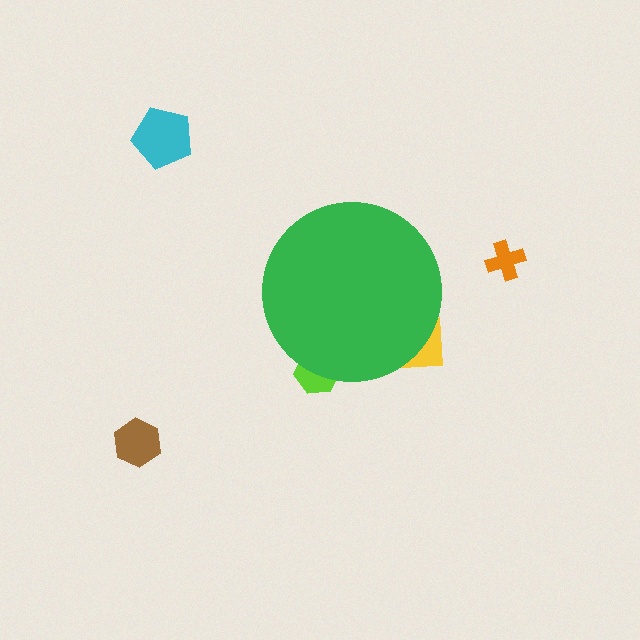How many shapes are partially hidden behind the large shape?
2 shapes are partially hidden.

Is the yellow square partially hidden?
Yes, the yellow square is partially hidden behind the green circle.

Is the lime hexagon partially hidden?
Yes, the lime hexagon is partially hidden behind the green circle.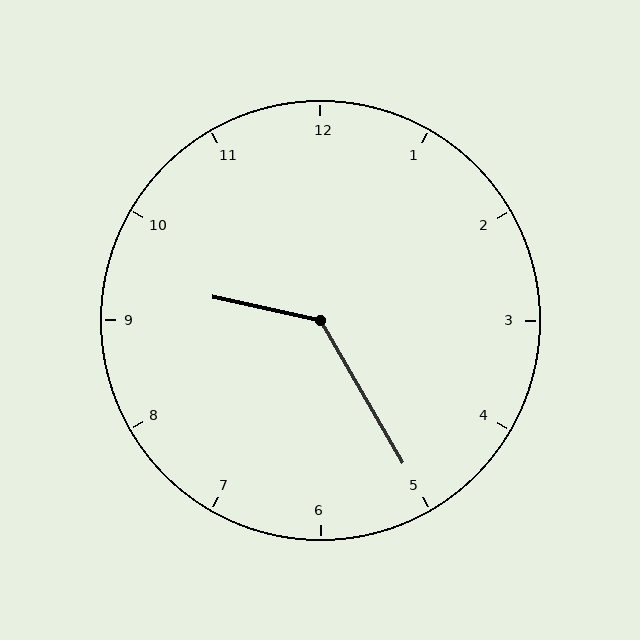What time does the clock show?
9:25.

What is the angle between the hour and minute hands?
Approximately 132 degrees.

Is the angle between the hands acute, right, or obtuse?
It is obtuse.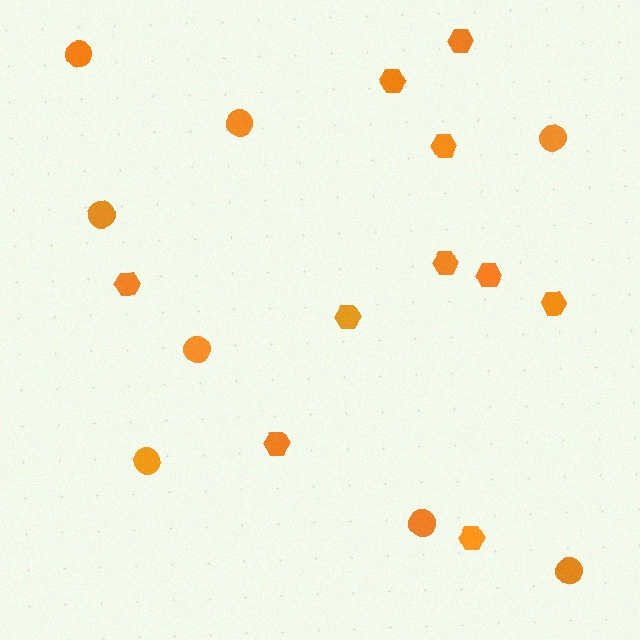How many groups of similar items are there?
There are 2 groups: one group of circles (8) and one group of hexagons (10).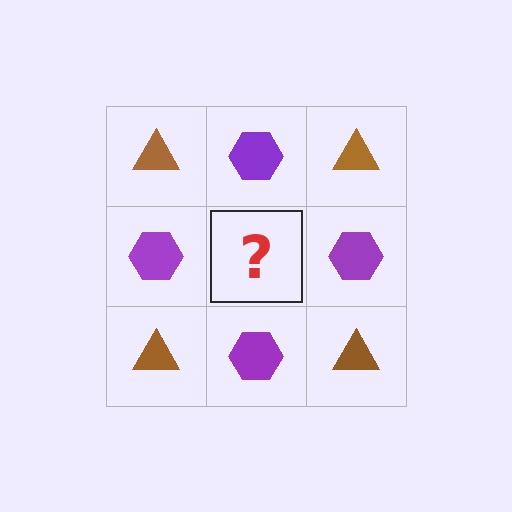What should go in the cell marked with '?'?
The missing cell should contain a brown triangle.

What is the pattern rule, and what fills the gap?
The rule is that it alternates brown triangle and purple hexagon in a checkerboard pattern. The gap should be filled with a brown triangle.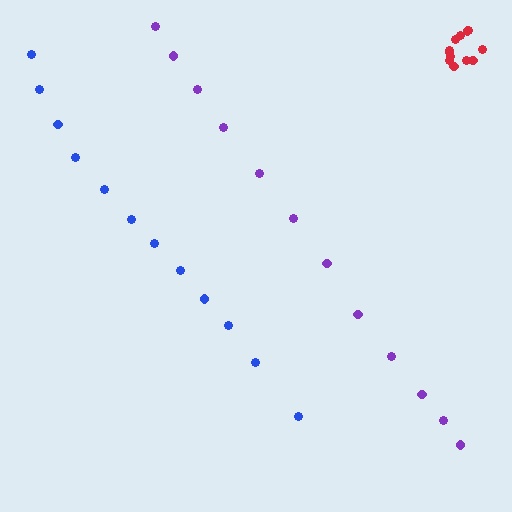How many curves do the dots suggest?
There are 3 distinct paths.